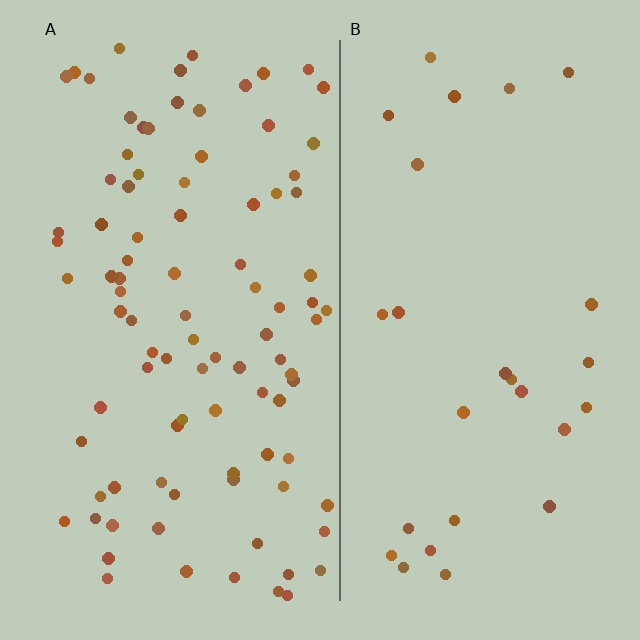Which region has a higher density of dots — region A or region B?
A (the left).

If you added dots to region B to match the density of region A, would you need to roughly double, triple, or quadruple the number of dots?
Approximately triple.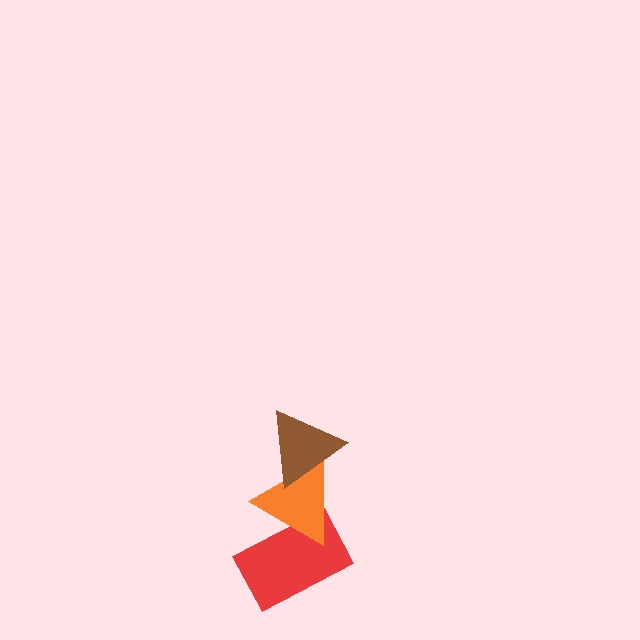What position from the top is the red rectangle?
The red rectangle is 3rd from the top.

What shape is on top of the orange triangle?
The brown triangle is on top of the orange triangle.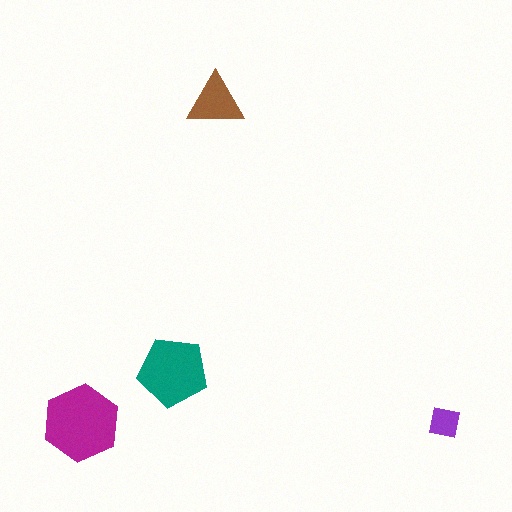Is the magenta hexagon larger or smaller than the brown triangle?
Larger.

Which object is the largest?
The magenta hexagon.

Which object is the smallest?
The purple square.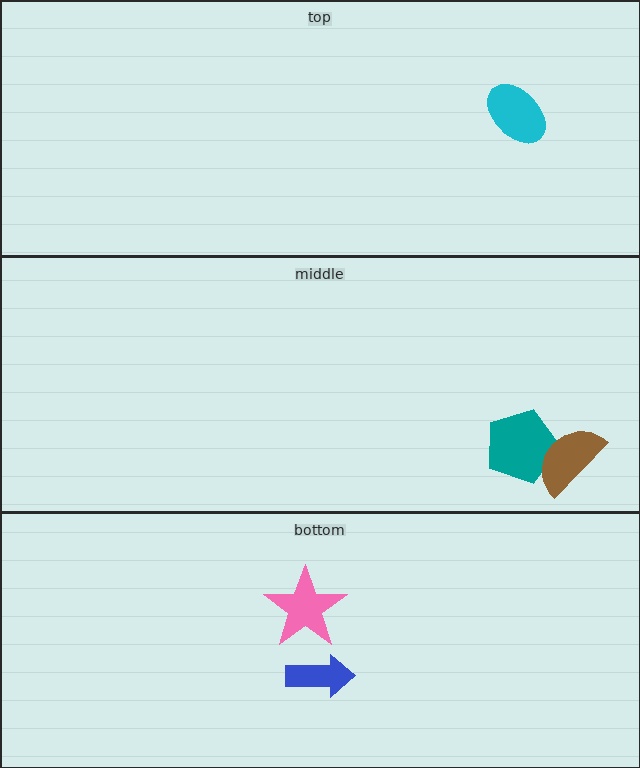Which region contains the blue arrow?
The bottom region.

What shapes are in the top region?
The cyan ellipse.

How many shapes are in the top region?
1.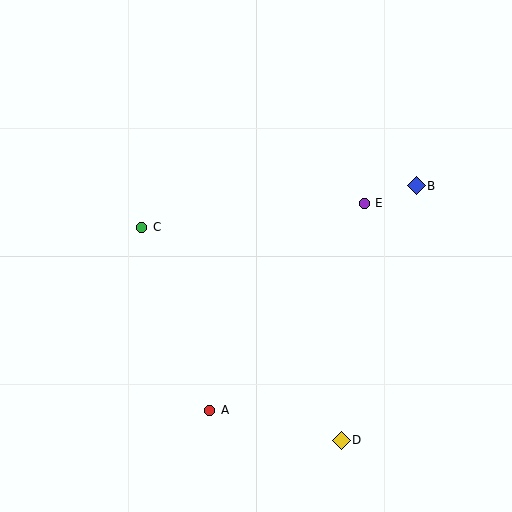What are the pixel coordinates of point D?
Point D is at (341, 440).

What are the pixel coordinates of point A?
Point A is at (210, 410).